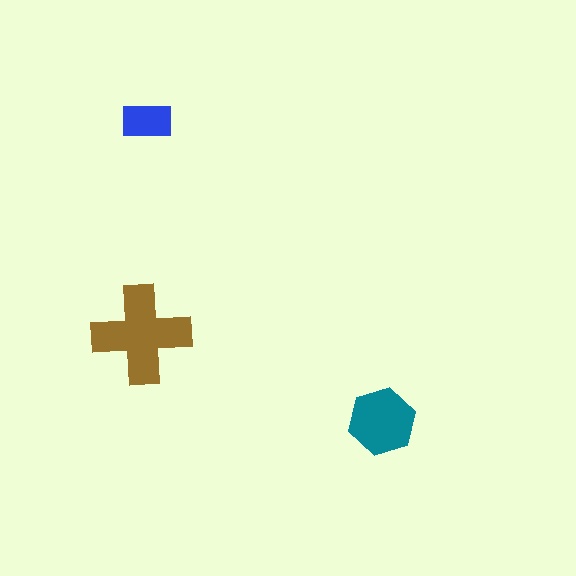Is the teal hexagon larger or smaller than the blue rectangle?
Larger.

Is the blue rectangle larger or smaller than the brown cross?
Smaller.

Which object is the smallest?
The blue rectangle.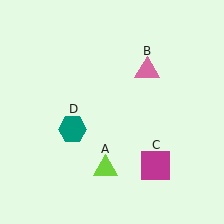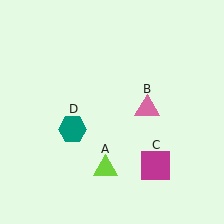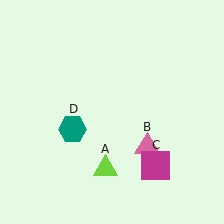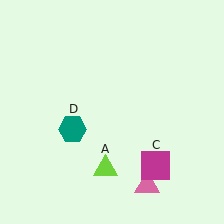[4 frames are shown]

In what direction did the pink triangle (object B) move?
The pink triangle (object B) moved down.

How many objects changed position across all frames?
1 object changed position: pink triangle (object B).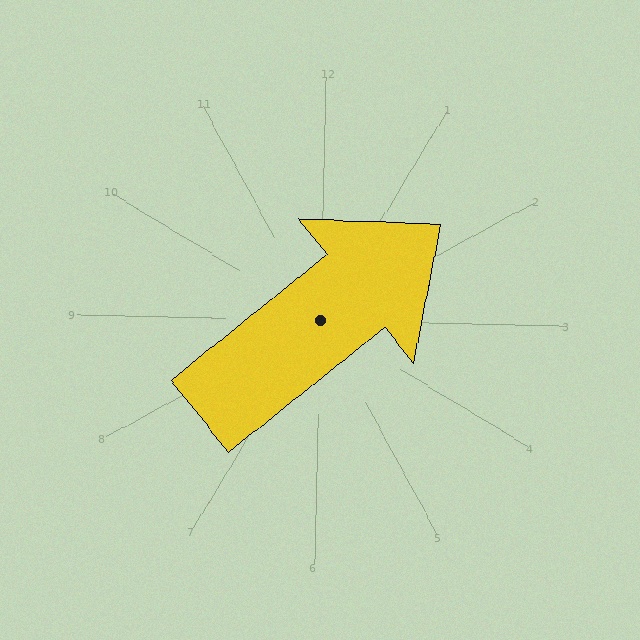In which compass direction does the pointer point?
Northeast.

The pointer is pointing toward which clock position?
Roughly 2 o'clock.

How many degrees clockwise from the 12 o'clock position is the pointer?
Approximately 50 degrees.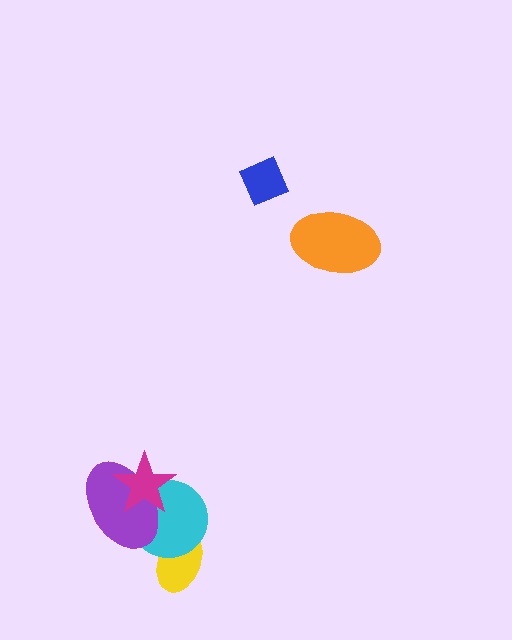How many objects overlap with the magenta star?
2 objects overlap with the magenta star.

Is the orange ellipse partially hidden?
No, no other shape covers it.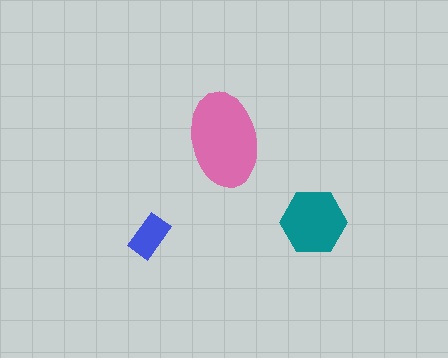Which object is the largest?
The pink ellipse.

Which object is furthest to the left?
The blue rectangle is leftmost.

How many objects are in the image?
There are 3 objects in the image.